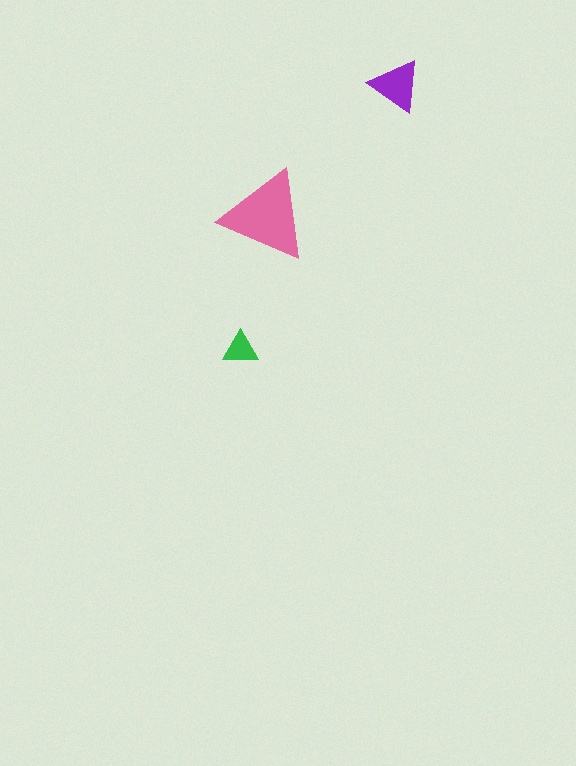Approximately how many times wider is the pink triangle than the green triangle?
About 2.5 times wider.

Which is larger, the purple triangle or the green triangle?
The purple one.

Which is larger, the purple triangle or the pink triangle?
The pink one.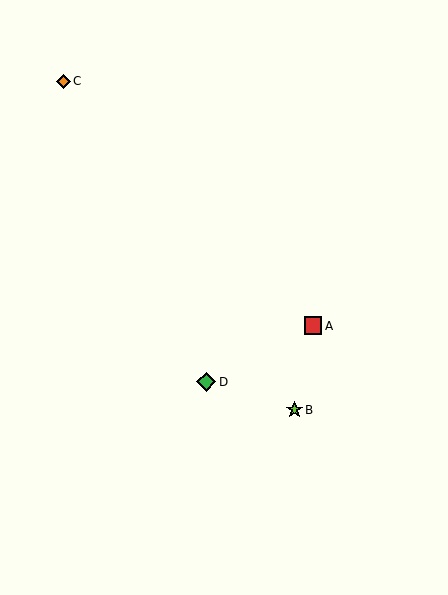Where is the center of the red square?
The center of the red square is at (313, 326).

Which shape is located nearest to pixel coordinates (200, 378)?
The green diamond (labeled D) at (206, 382) is nearest to that location.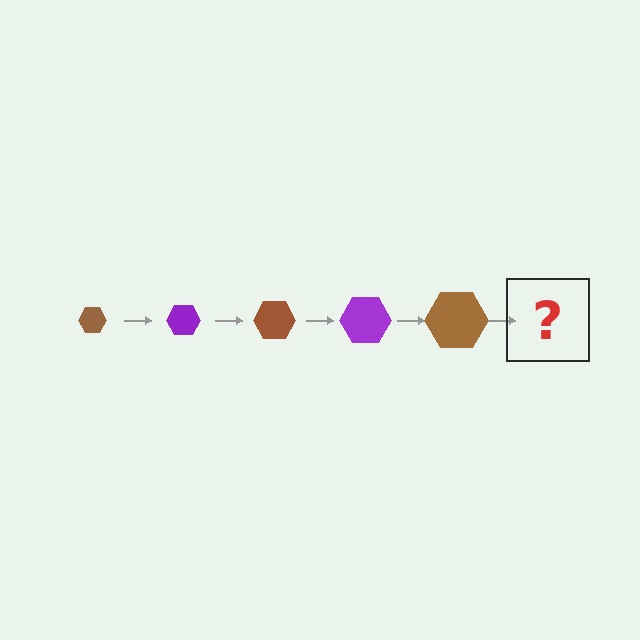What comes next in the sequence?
The next element should be a purple hexagon, larger than the previous one.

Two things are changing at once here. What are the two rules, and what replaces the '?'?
The two rules are that the hexagon grows larger each step and the color cycles through brown and purple. The '?' should be a purple hexagon, larger than the previous one.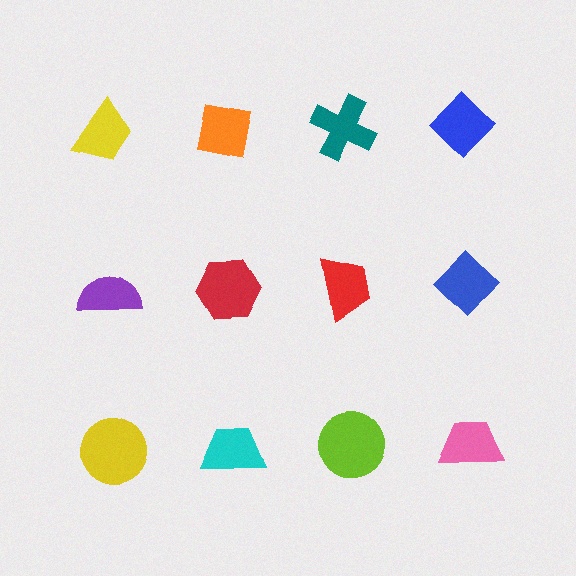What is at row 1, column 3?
A teal cross.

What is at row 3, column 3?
A lime circle.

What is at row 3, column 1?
A yellow circle.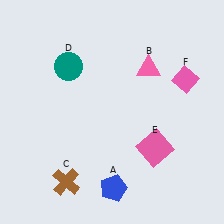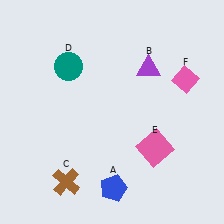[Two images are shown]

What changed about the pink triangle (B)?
In Image 1, B is pink. In Image 2, it changed to purple.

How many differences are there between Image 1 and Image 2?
There is 1 difference between the two images.